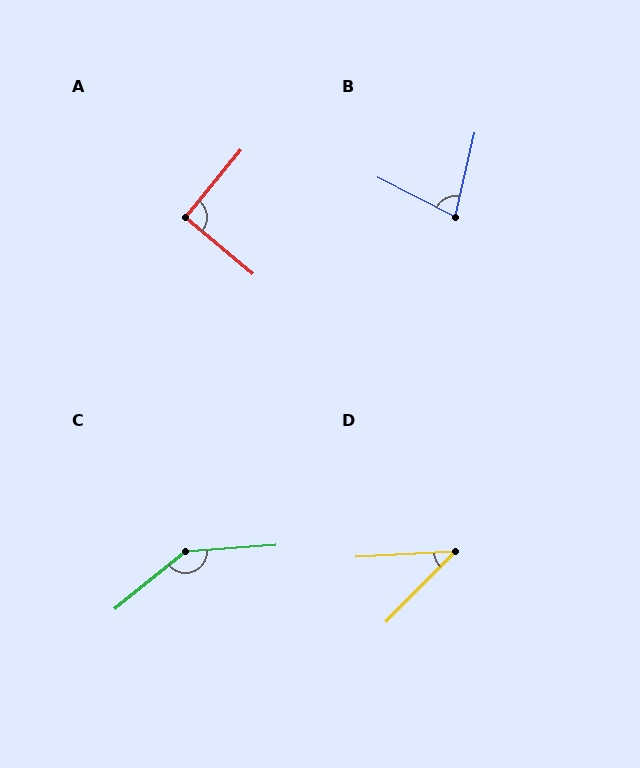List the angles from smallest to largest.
D (43°), B (76°), A (91°), C (145°).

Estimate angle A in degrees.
Approximately 91 degrees.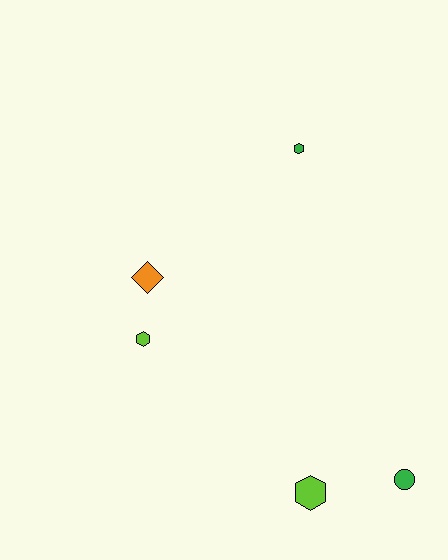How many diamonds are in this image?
There is 1 diamond.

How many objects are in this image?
There are 5 objects.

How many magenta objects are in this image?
There are no magenta objects.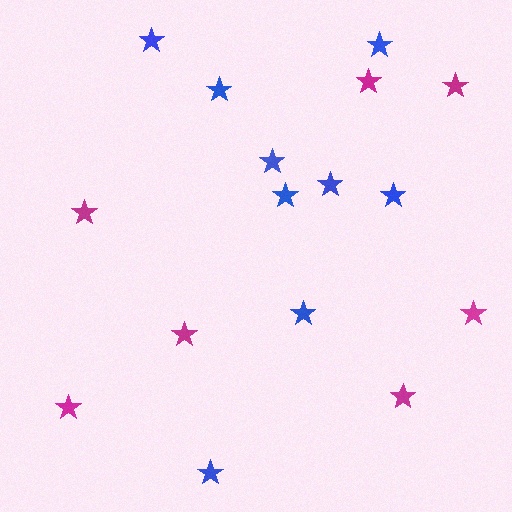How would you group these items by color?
There are 2 groups: one group of blue stars (9) and one group of magenta stars (7).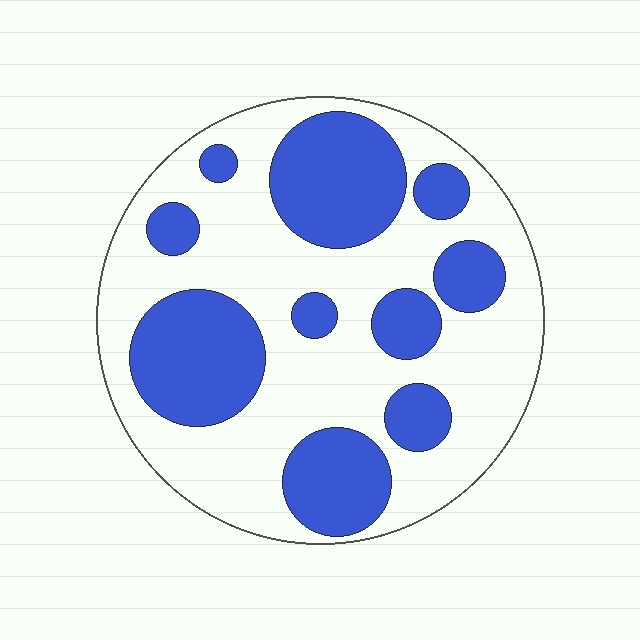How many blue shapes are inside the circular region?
10.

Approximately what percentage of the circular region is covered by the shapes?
Approximately 35%.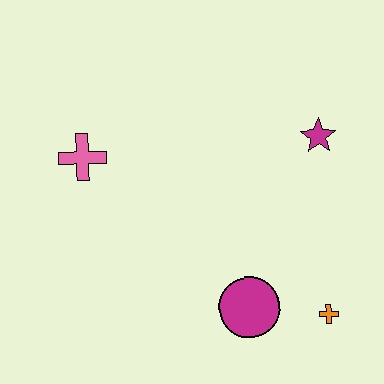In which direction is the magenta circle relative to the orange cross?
The magenta circle is to the left of the orange cross.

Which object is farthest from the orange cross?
The pink cross is farthest from the orange cross.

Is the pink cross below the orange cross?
No